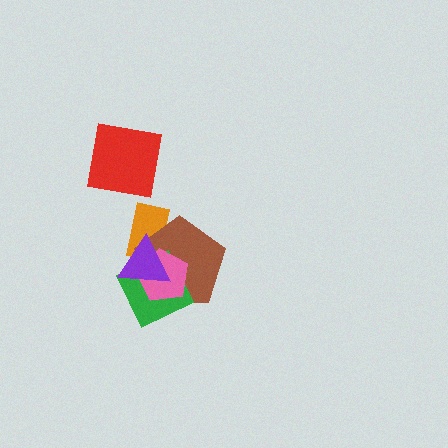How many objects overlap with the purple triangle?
4 objects overlap with the purple triangle.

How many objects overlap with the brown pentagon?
4 objects overlap with the brown pentagon.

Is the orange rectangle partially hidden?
Yes, it is partially covered by another shape.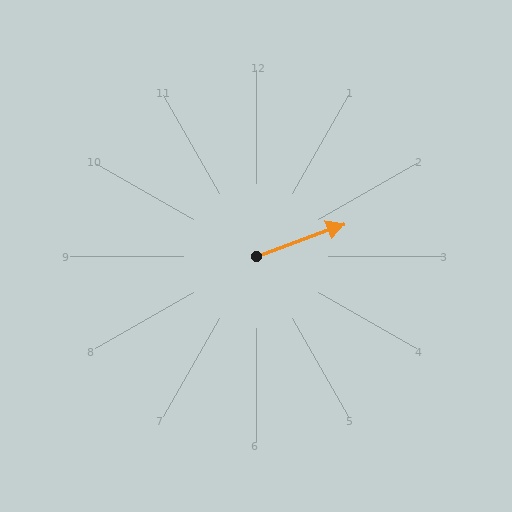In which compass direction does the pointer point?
East.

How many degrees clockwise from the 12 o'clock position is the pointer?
Approximately 70 degrees.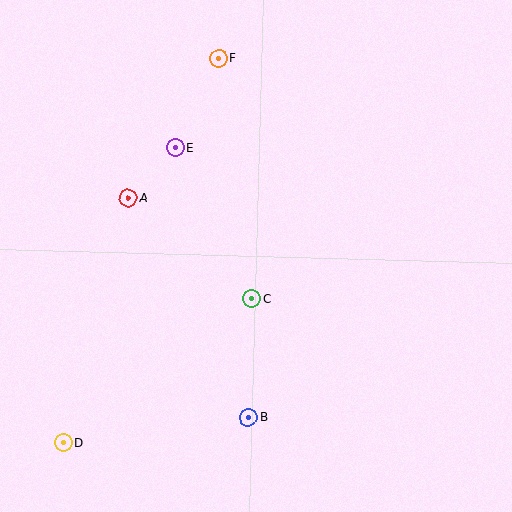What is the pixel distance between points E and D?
The distance between E and D is 315 pixels.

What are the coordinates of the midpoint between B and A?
The midpoint between B and A is at (188, 308).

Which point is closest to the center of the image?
Point C at (252, 299) is closest to the center.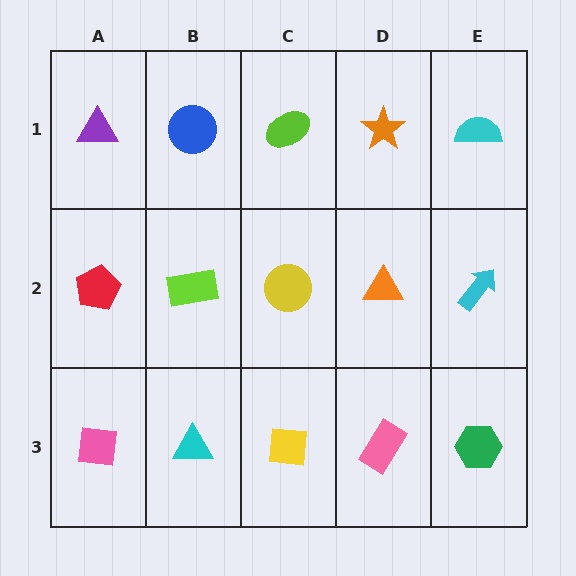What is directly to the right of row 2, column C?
An orange triangle.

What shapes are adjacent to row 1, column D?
An orange triangle (row 2, column D), a lime ellipse (row 1, column C), a cyan semicircle (row 1, column E).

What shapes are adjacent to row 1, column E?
A cyan arrow (row 2, column E), an orange star (row 1, column D).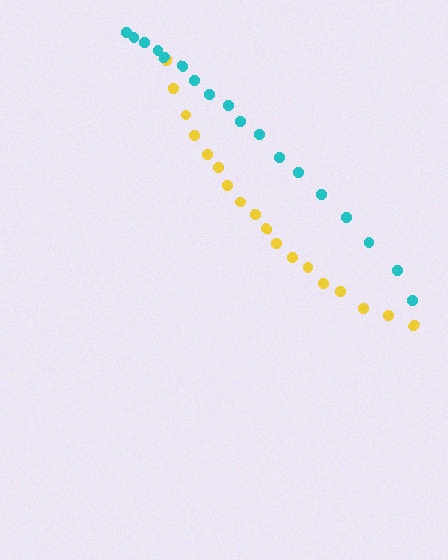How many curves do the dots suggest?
There are 2 distinct paths.